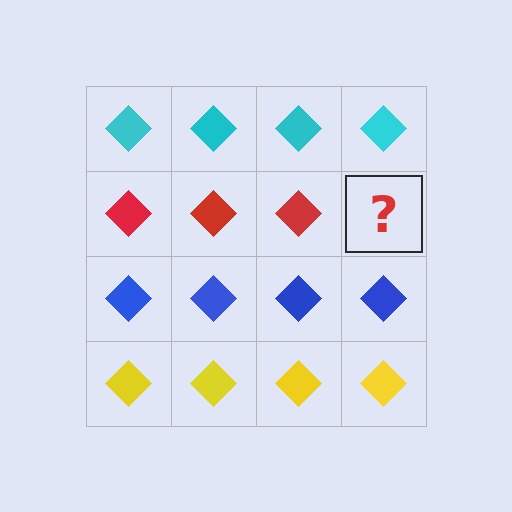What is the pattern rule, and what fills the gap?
The rule is that each row has a consistent color. The gap should be filled with a red diamond.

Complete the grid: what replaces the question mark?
The question mark should be replaced with a red diamond.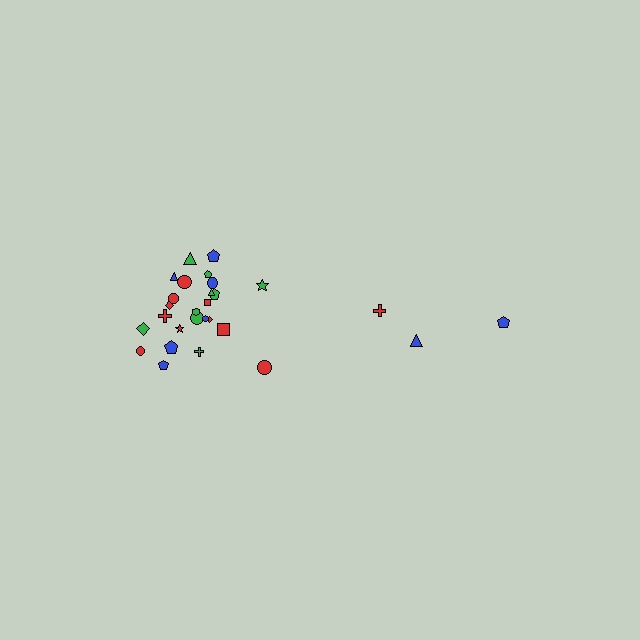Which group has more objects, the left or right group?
The left group.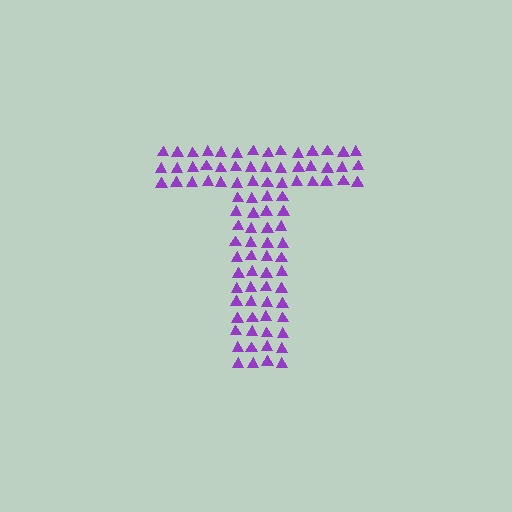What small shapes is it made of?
It is made of small triangles.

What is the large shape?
The large shape is the letter T.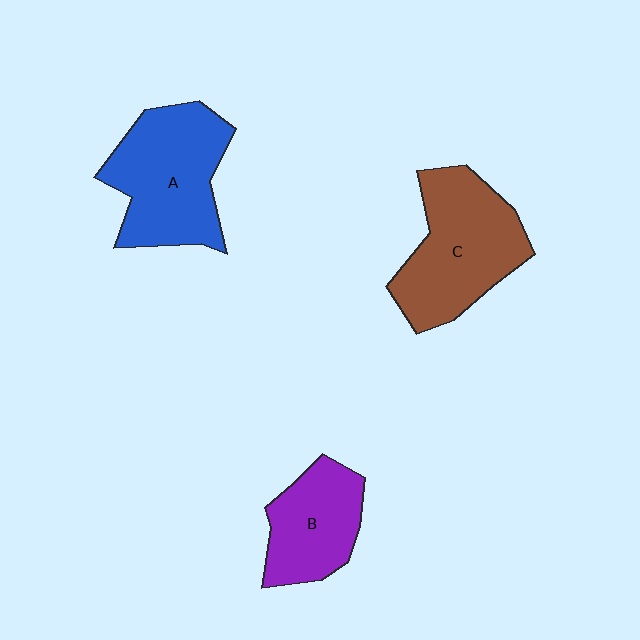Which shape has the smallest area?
Shape B (purple).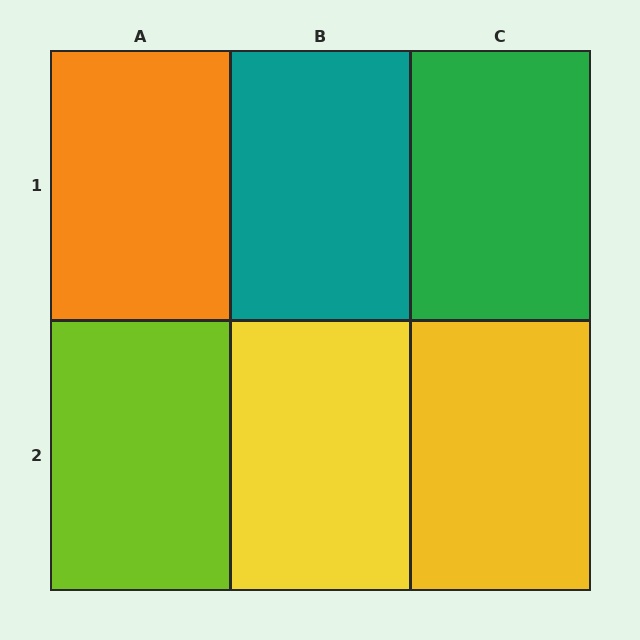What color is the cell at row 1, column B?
Teal.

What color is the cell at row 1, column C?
Green.